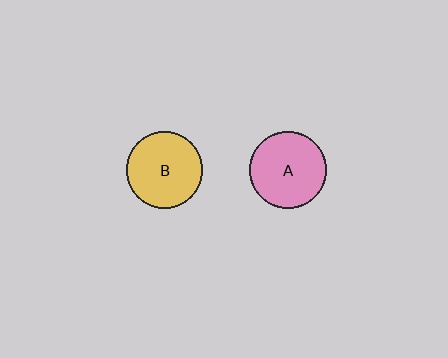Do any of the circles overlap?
No, none of the circles overlap.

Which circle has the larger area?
Circle A (pink).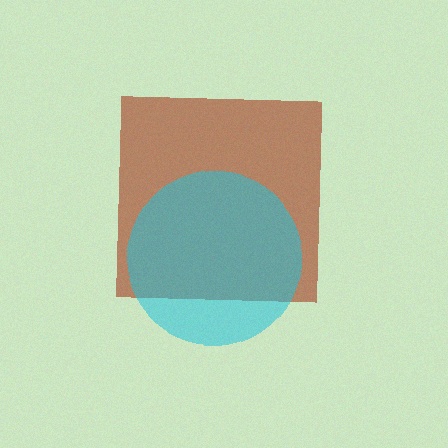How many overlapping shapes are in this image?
There are 2 overlapping shapes in the image.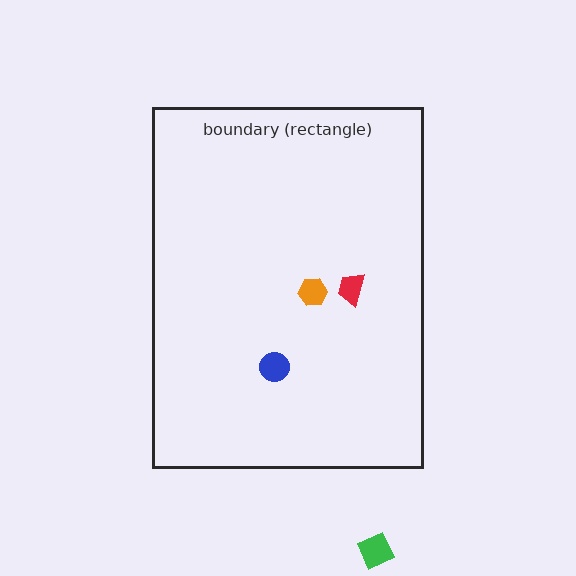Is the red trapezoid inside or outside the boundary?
Inside.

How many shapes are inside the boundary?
3 inside, 1 outside.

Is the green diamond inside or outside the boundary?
Outside.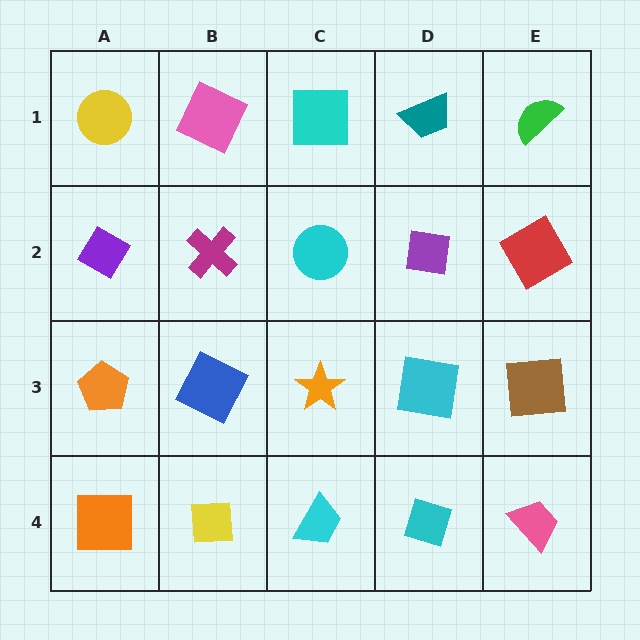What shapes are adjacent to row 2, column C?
A cyan square (row 1, column C), an orange star (row 3, column C), a magenta cross (row 2, column B), a purple square (row 2, column D).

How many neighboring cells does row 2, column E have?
3.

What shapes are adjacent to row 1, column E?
A red diamond (row 2, column E), a teal trapezoid (row 1, column D).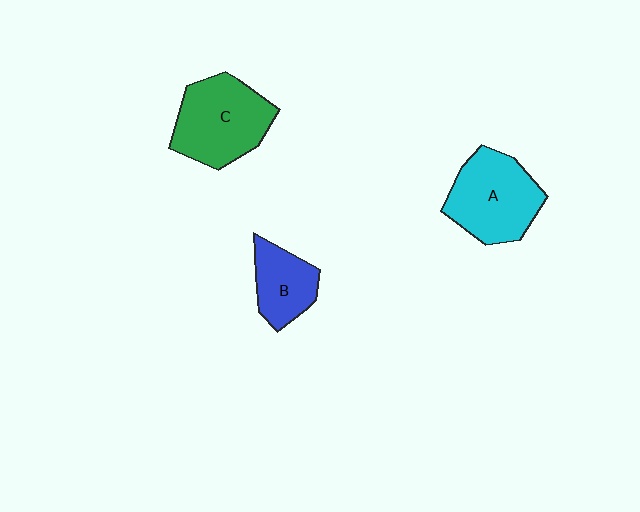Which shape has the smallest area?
Shape B (blue).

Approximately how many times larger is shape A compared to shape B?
Approximately 1.6 times.